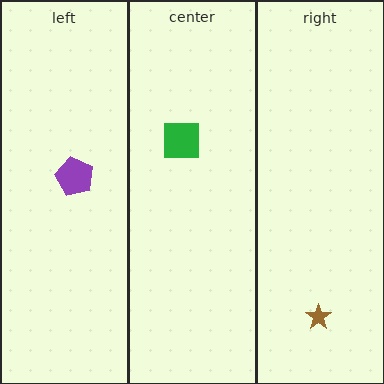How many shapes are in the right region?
1.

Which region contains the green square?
The center region.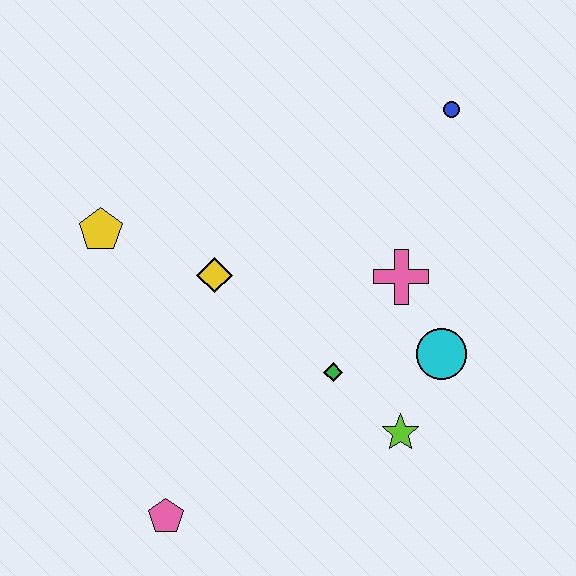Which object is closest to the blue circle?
The pink cross is closest to the blue circle.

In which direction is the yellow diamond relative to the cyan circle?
The yellow diamond is to the left of the cyan circle.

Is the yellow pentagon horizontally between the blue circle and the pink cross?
No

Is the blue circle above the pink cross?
Yes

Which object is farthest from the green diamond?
The blue circle is farthest from the green diamond.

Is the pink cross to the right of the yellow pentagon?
Yes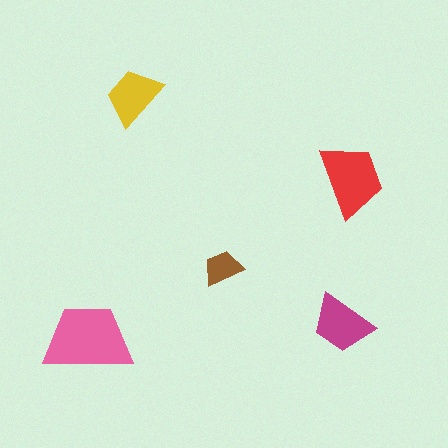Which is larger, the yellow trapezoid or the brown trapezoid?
The yellow one.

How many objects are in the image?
There are 5 objects in the image.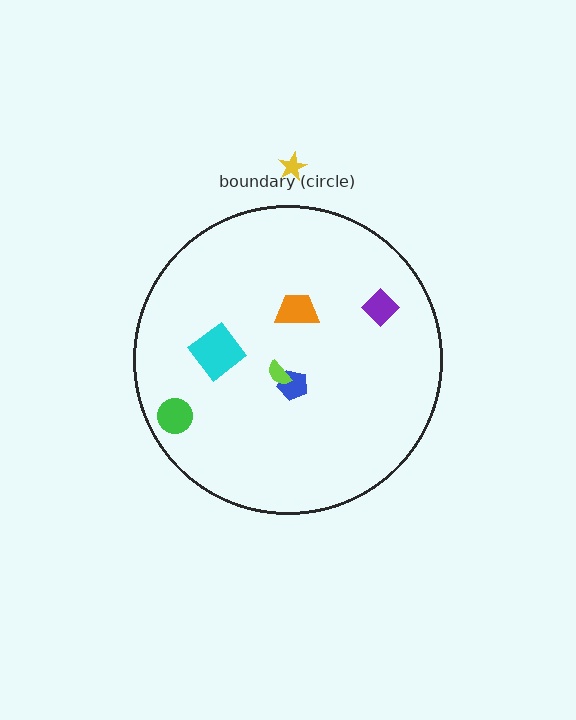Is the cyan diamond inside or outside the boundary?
Inside.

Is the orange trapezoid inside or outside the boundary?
Inside.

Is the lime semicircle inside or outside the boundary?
Inside.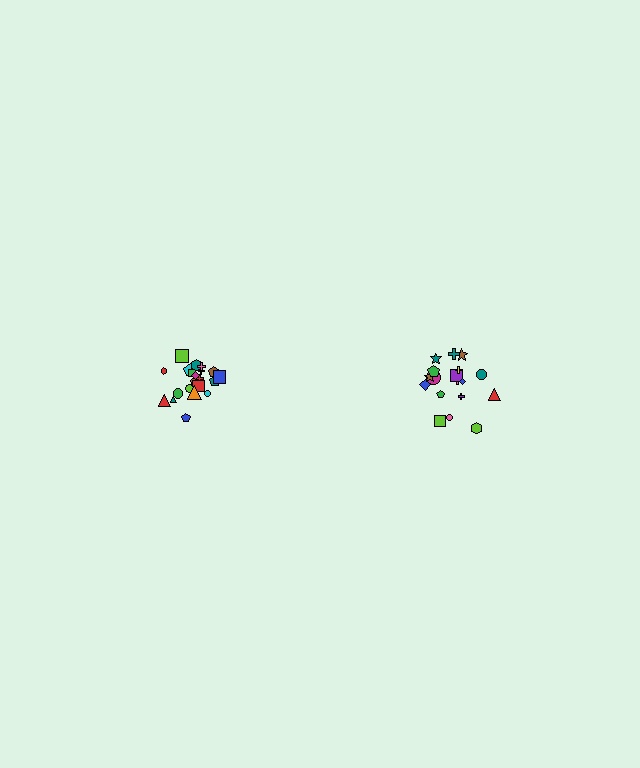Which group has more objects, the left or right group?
The left group.